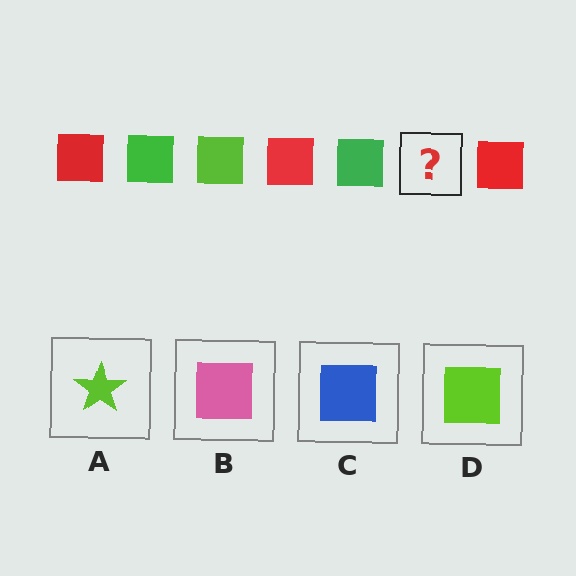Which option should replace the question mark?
Option D.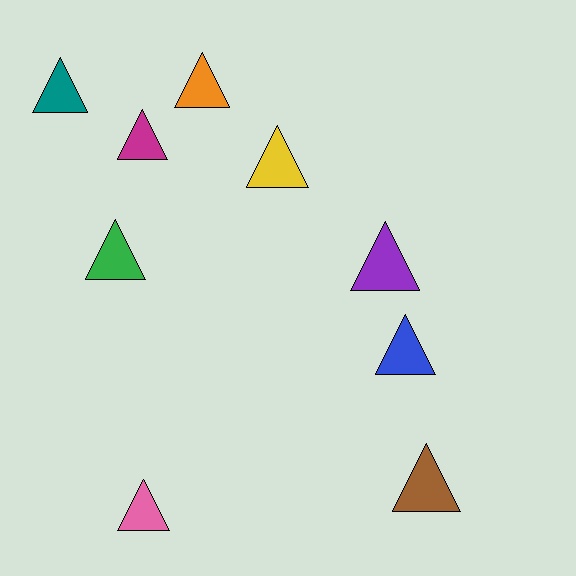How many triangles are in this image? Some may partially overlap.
There are 9 triangles.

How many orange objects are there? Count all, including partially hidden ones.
There is 1 orange object.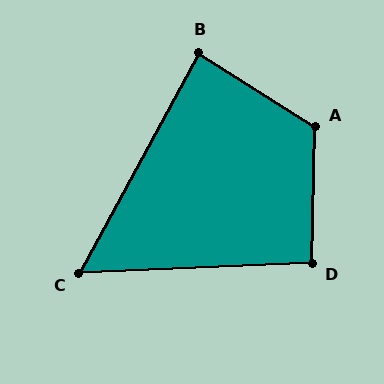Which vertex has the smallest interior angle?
C, at approximately 59 degrees.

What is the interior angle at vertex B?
Approximately 86 degrees (approximately right).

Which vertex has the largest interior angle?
A, at approximately 121 degrees.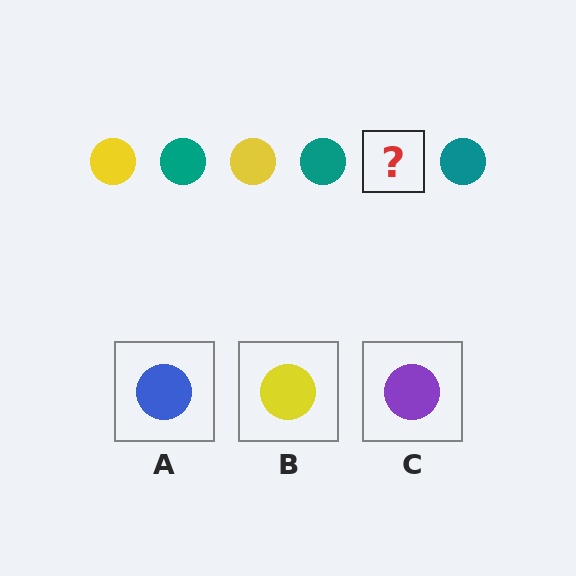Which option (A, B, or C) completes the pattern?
B.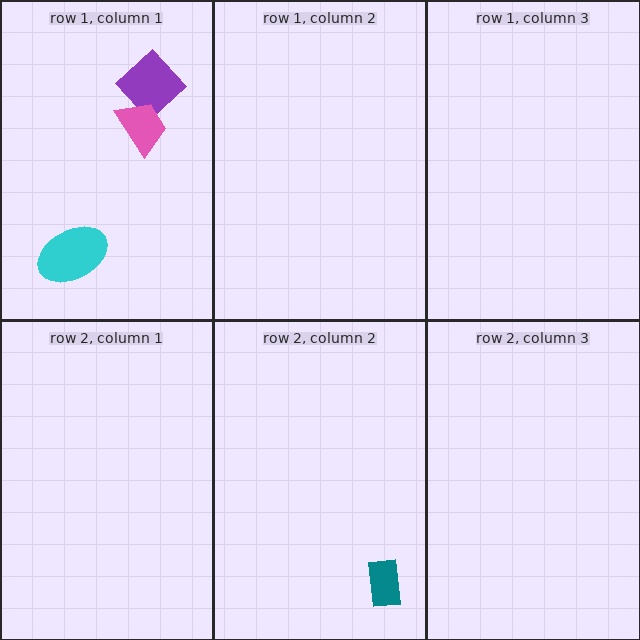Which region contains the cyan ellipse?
The row 1, column 1 region.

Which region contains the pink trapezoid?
The row 1, column 1 region.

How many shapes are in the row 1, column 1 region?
3.